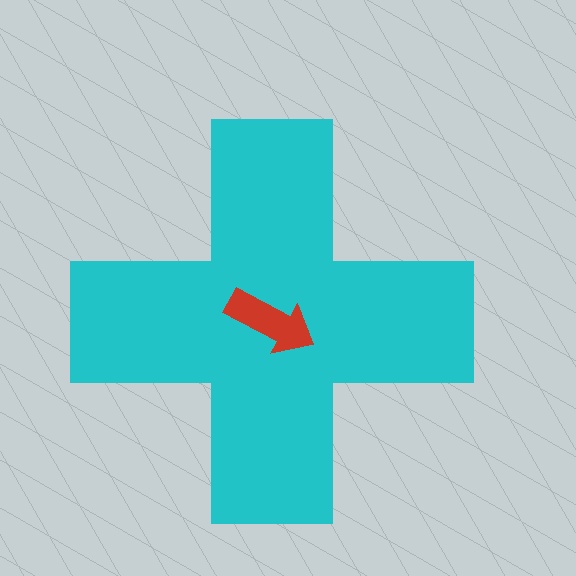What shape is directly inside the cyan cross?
The red arrow.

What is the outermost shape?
The cyan cross.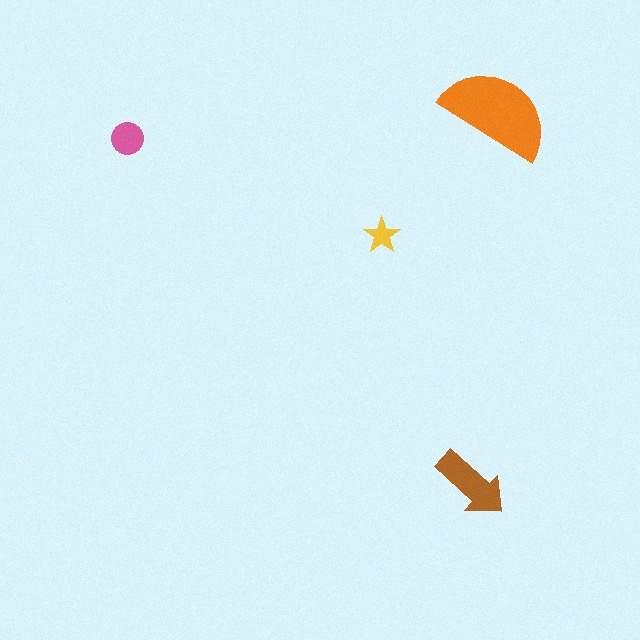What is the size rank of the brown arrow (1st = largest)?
2nd.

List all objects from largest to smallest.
The orange semicircle, the brown arrow, the pink circle, the yellow star.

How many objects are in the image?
There are 4 objects in the image.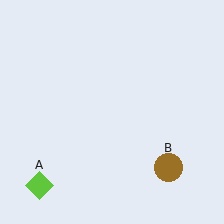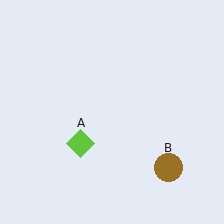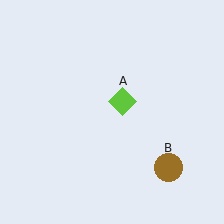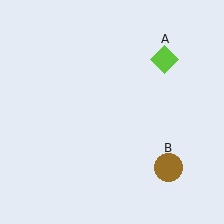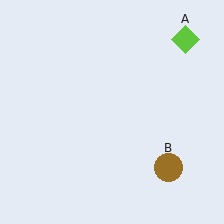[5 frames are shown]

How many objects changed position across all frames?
1 object changed position: lime diamond (object A).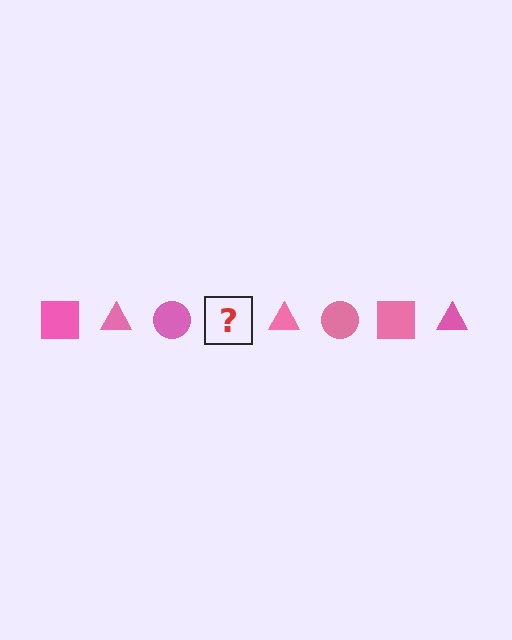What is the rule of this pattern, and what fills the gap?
The rule is that the pattern cycles through square, triangle, circle shapes in pink. The gap should be filled with a pink square.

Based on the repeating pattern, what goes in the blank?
The blank should be a pink square.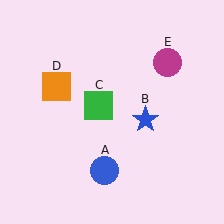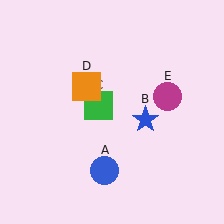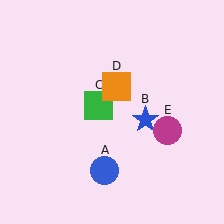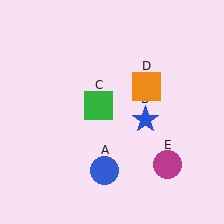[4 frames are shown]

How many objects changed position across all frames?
2 objects changed position: orange square (object D), magenta circle (object E).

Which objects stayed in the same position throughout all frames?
Blue circle (object A) and blue star (object B) and green square (object C) remained stationary.